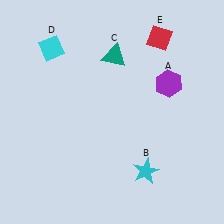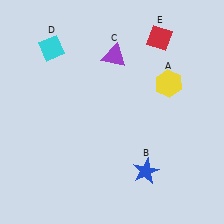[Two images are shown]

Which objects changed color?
A changed from purple to yellow. B changed from cyan to blue. C changed from teal to purple.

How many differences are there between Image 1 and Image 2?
There are 3 differences between the two images.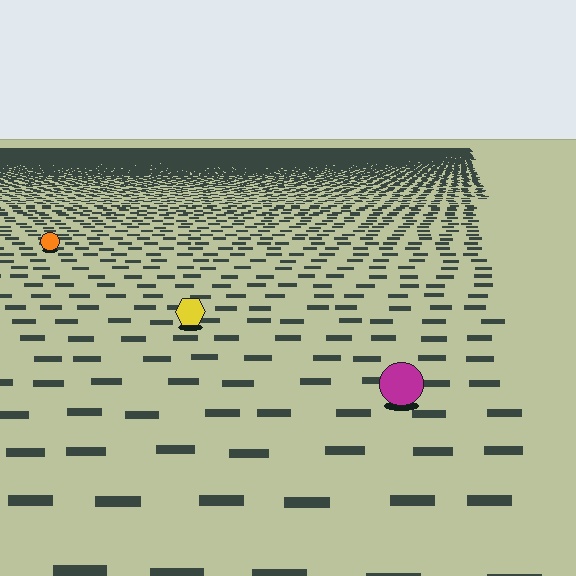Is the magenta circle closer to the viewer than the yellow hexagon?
Yes. The magenta circle is closer — you can tell from the texture gradient: the ground texture is coarser near it.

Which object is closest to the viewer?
The magenta circle is closest. The texture marks near it are larger and more spread out.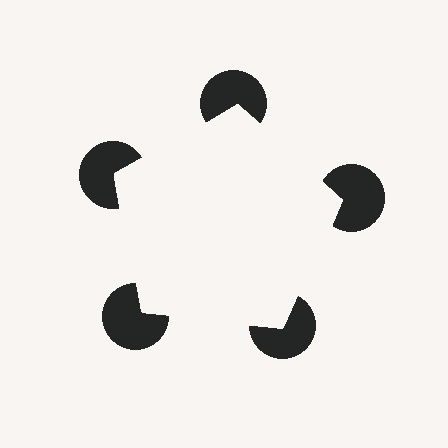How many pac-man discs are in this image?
There are 5 — one at each vertex of the illusory pentagon.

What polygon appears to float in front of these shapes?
An illusory pentagon — its edges are inferred from the aligned wedge cuts in the pac-man discs, not physically drawn.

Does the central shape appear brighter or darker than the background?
It typically appears slightly brighter than the background, even though no actual brightness change is drawn.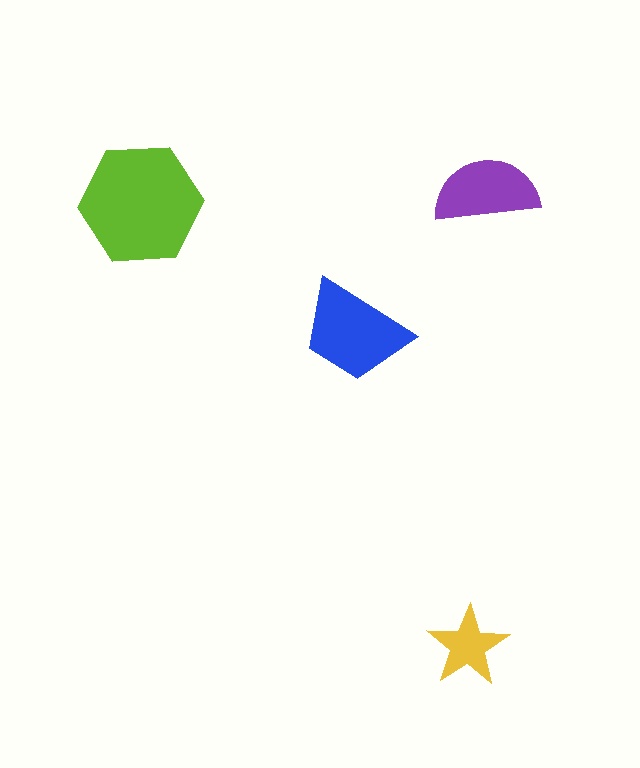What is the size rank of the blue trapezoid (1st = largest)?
2nd.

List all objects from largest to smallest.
The lime hexagon, the blue trapezoid, the purple semicircle, the yellow star.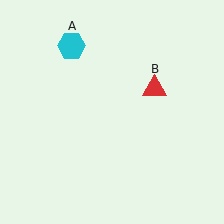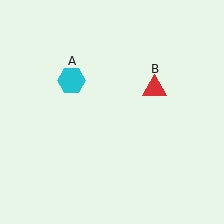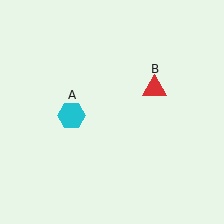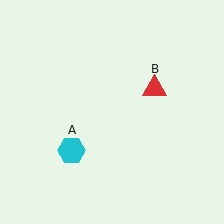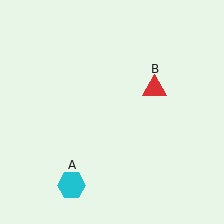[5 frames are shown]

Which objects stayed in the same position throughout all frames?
Red triangle (object B) remained stationary.